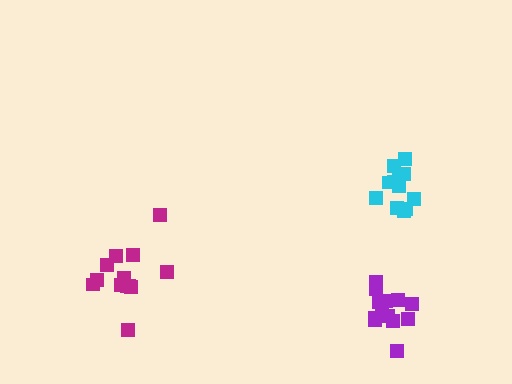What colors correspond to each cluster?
The clusters are colored: purple, magenta, cyan.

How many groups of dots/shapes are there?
There are 3 groups.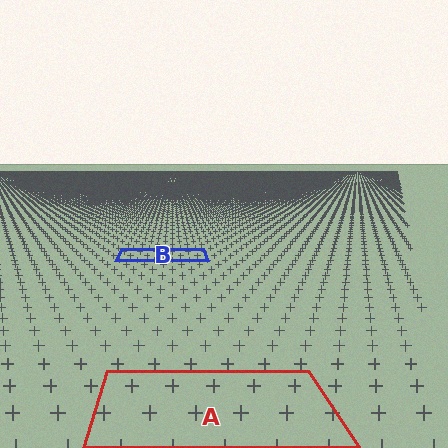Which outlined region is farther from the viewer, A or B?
Region B is farther from the viewer — the texture elements inside it appear smaller and more densely packed.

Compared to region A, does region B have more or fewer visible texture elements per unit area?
Region B has more texture elements per unit area — they are packed more densely because it is farther away.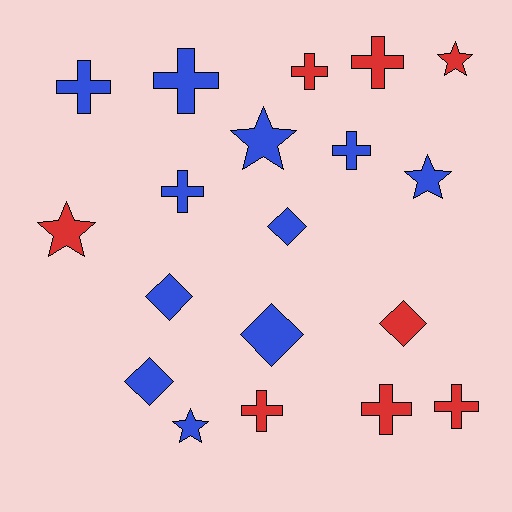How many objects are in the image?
There are 19 objects.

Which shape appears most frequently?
Cross, with 9 objects.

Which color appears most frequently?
Blue, with 11 objects.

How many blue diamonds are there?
There are 4 blue diamonds.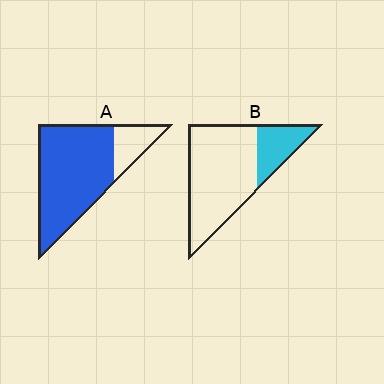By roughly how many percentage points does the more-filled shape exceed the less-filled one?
By roughly 55 percentage points (A over B).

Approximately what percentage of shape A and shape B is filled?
A is approximately 80% and B is approximately 25%.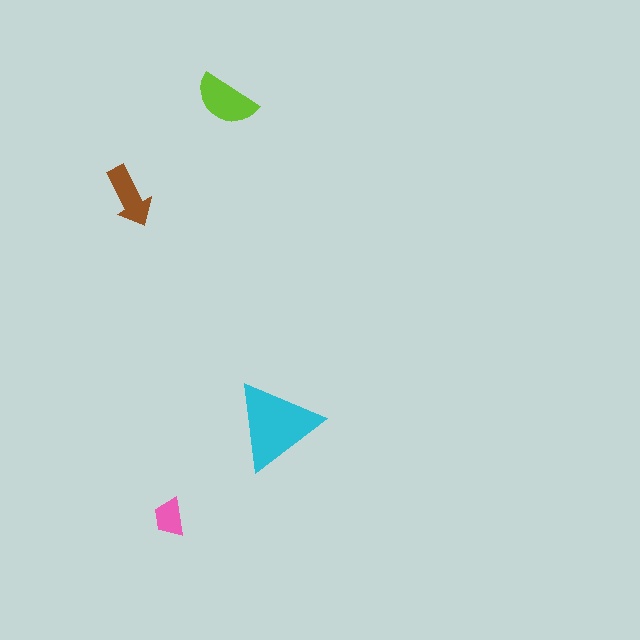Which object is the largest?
The cyan triangle.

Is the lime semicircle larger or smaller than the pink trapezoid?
Larger.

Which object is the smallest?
The pink trapezoid.